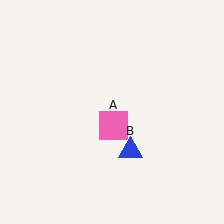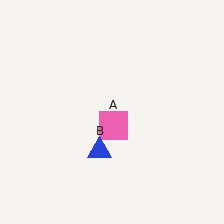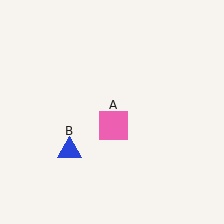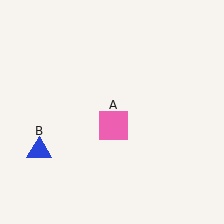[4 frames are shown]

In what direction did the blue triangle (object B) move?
The blue triangle (object B) moved left.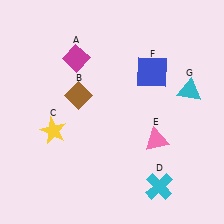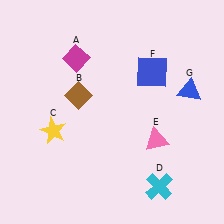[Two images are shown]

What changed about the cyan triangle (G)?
In Image 1, G is cyan. In Image 2, it changed to blue.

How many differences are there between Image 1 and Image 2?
There is 1 difference between the two images.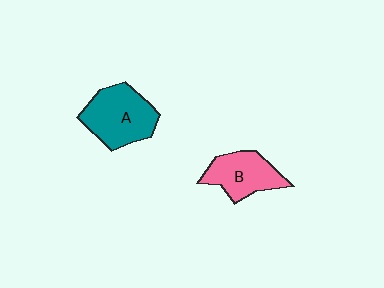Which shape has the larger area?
Shape A (teal).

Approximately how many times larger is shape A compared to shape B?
Approximately 1.3 times.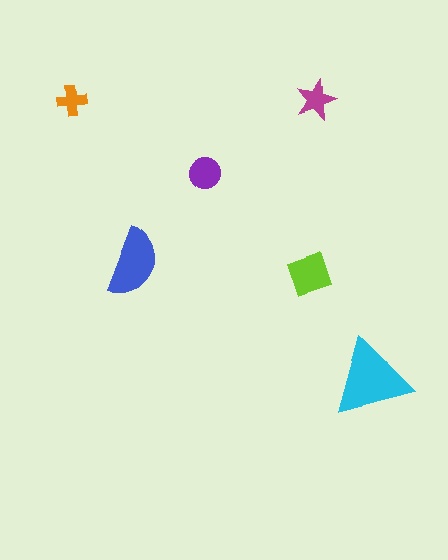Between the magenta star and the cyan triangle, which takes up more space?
The cyan triangle.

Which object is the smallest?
The orange cross.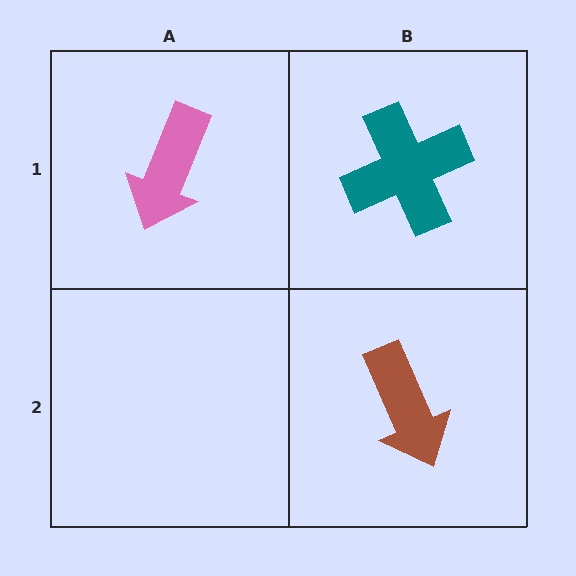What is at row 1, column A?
A pink arrow.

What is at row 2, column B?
A brown arrow.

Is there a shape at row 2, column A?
No, that cell is empty.